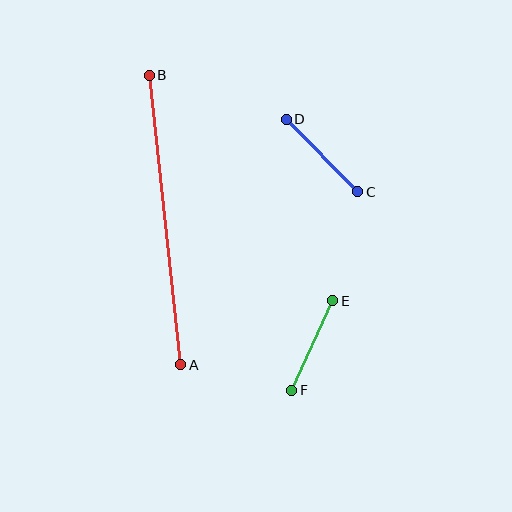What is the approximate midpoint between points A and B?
The midpoint is at approximately (165, 220) pixels.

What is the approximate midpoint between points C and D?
The midpoint is at approximately (322, 155) pixels.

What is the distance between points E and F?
The distance is approximately 98 pixels.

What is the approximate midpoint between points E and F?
The midpoint is at approximately (312, 346) pixels.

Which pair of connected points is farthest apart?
Points A and B are farthest apart.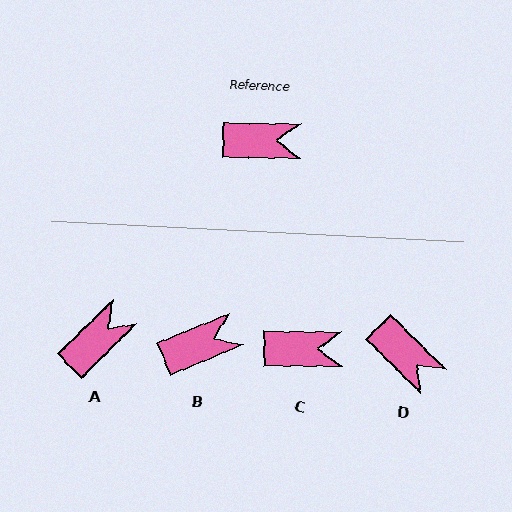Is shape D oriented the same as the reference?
No, it is off by about 45 degrees.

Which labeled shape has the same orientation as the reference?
C.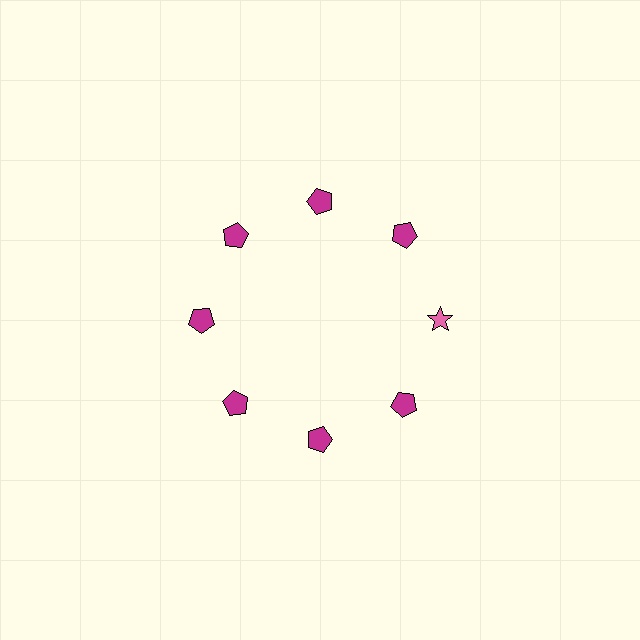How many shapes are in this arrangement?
There are 8 shapes arranged in a ring pattern.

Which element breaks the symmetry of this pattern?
The pink star at roughly the 3 o'clock position breaks the symmetry. All other shapes are magenta pentagons.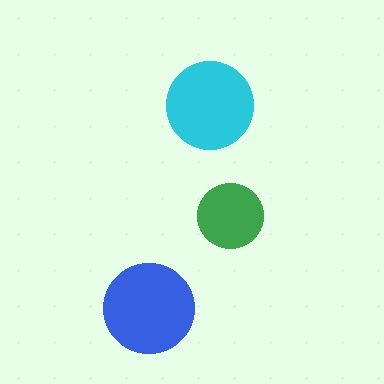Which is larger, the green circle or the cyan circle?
The cyan one.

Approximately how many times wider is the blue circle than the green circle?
About 1.5 times wider.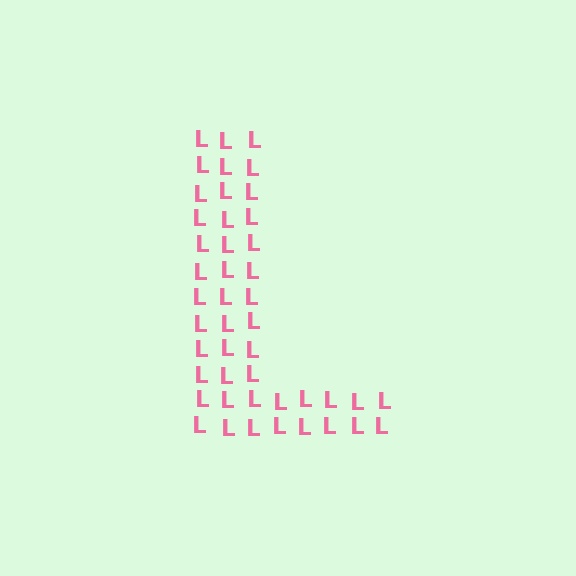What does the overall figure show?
The overall figure shows the letter L.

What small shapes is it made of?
It is made of small letter L's.